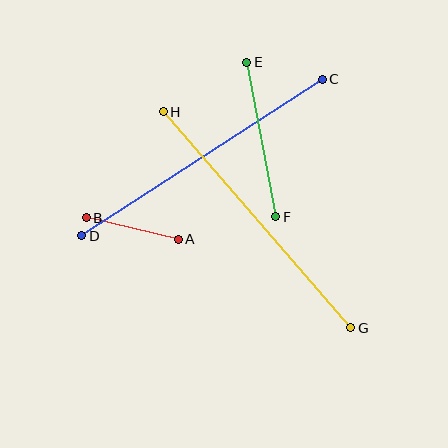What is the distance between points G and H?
The distance is approximately 286 pixels.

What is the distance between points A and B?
The distance is approximately 94 pixels.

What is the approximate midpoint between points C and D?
The midpoint is at approximately (202, 158) pixels.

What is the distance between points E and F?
The distance is approximately 158 pixels.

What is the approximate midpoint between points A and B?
The midpoint is at approximately (132, 228) pixels.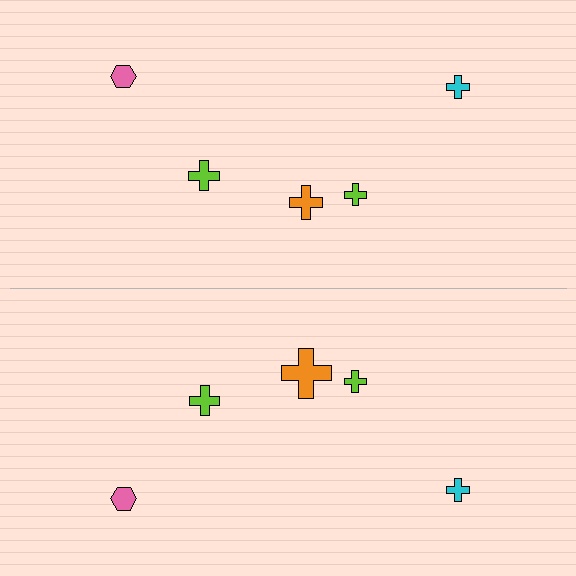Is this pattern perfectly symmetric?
No, the pattern is not perfectly symmetric. The orange cross on the bottom side has a different size than its mirror counterpart.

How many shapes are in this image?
There are 10 shapes in this image.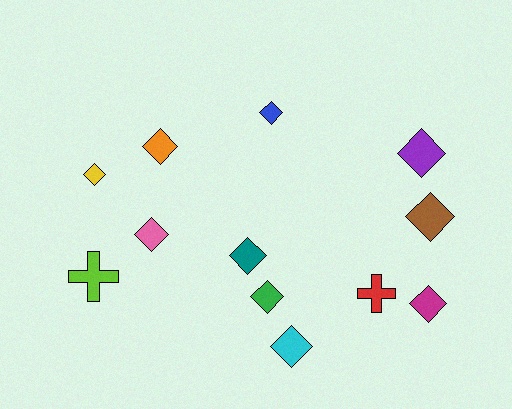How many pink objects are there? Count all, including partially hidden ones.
There is 1 pink object.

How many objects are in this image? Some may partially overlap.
There are 12 objects.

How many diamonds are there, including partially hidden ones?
There are 10 diamonds.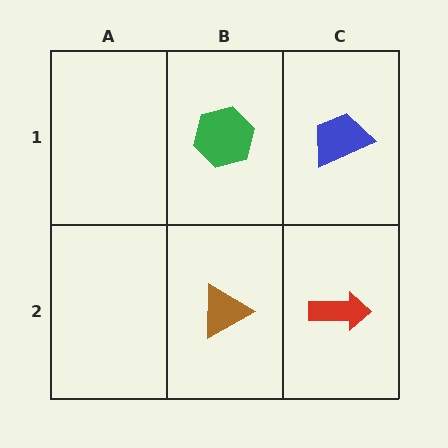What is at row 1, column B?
A green hexagon.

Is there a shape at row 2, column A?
No, that cell is empty.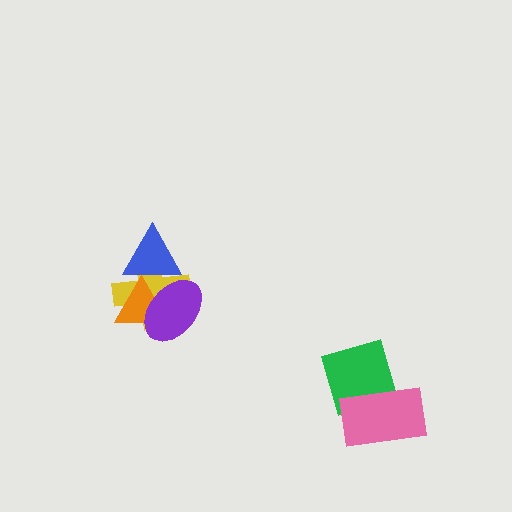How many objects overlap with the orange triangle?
3 objects overlap with the orange triangle.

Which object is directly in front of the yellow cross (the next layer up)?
The orange triangle is directly in front of the yellow cross.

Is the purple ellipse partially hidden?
Yes, it is partially covered by another shape.